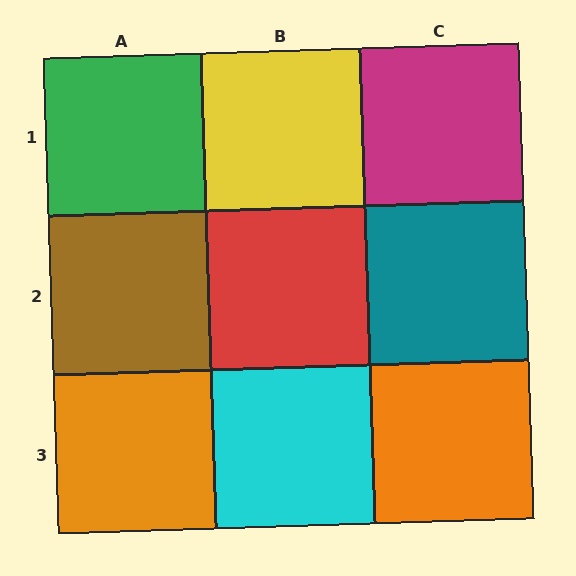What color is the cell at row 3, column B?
Cyan.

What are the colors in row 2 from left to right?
Brown, red, teal.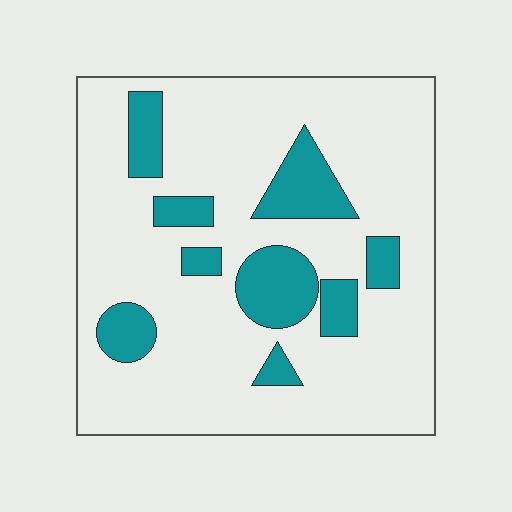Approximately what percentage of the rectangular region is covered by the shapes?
Approximately 20%.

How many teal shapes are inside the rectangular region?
9.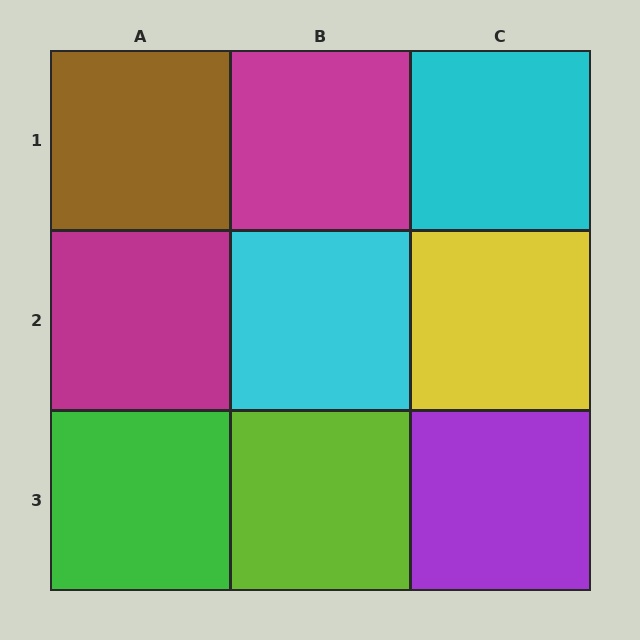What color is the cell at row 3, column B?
Lime.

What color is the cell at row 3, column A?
Green.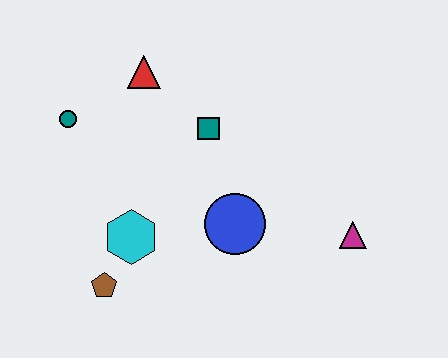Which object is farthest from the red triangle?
The magenta triangle is farthest from the red triangle.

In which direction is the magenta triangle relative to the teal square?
The magenta triangle is to the right of the teal square.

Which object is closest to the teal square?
The red triangle is closest to the teal square.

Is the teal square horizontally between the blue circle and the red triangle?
Yes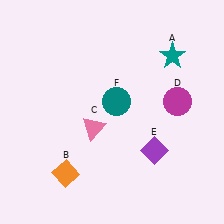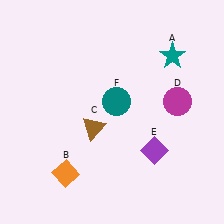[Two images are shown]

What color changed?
The triangle (C) changed from pink in Image 1 to brown in Image 2.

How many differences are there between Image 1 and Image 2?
There is 1 difference between the two images.